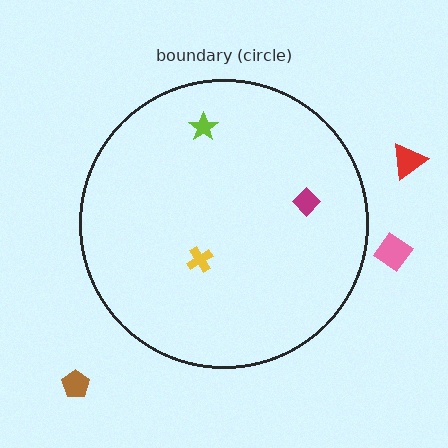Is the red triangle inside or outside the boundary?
Outside.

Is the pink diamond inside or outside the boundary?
Outside.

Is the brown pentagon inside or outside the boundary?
Outside.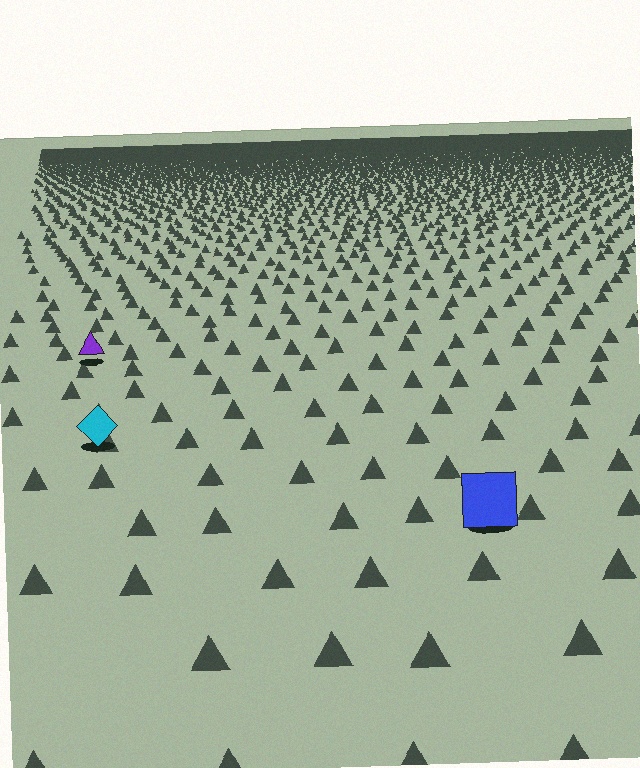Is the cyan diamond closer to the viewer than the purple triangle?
Yes. The cyan diamond is closer — you can tell from the texture gradient: the ground texture is coarser near it.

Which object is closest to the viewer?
The blue square is closest. The texture marks near it are larger and more spread out.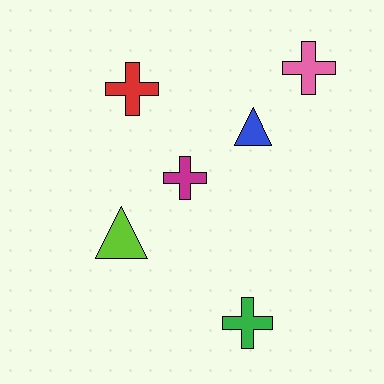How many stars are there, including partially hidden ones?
There are no stars.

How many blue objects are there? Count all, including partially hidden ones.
There is 1 blue object.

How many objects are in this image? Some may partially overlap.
There are 6 objects.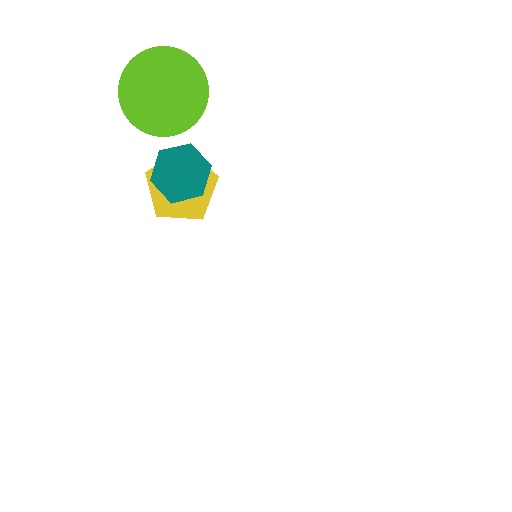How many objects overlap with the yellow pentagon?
1 object overlaps with the yellow pentagon.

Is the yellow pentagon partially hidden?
Yes, it is partially covered by another shape.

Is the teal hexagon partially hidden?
No, no other shape covers it.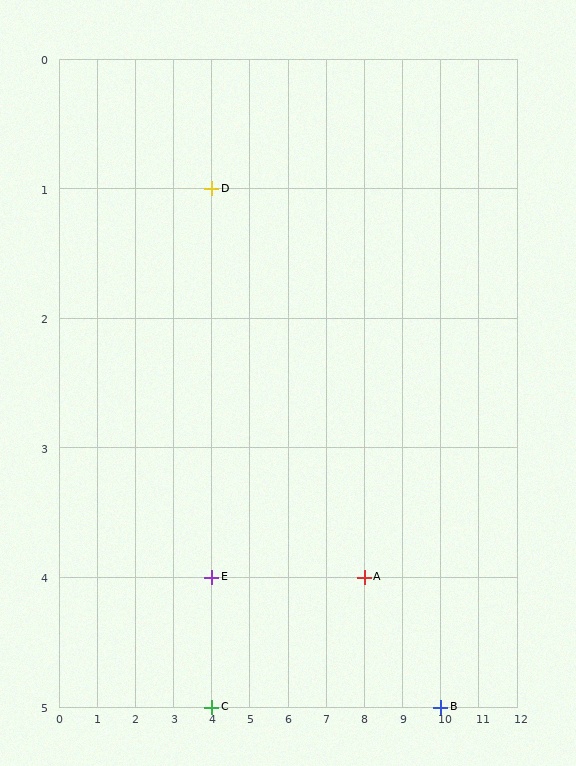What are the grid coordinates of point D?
Point D is at grid coordinates (4, 1).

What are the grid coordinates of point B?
Point B is at grid coordinates (10, 5).